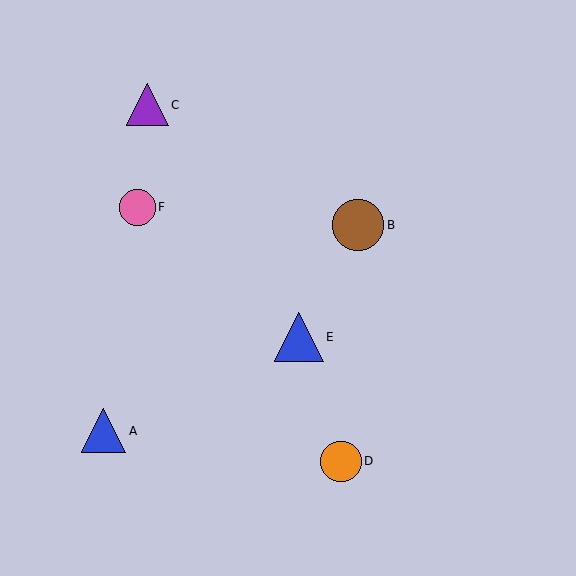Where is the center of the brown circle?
The center of the brown circle is at (358, 225).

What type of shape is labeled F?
Shape F is a pink circle.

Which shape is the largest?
The brown circle (labeled B) is the largest.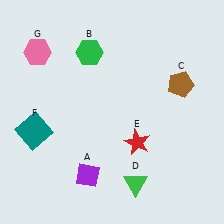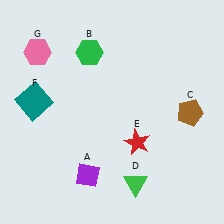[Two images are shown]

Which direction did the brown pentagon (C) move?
The brown pentagon (C) moved down.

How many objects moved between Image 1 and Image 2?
2 objects moved between the two images.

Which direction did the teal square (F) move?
The teal square (F) moved up.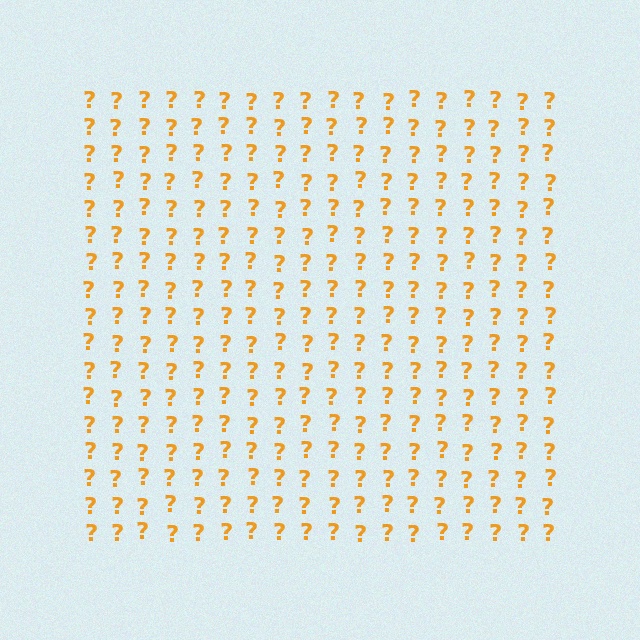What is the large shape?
The large shape is a square.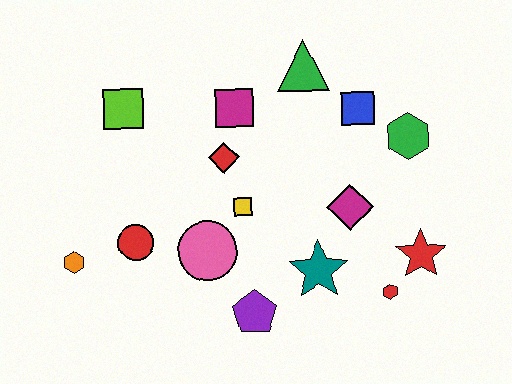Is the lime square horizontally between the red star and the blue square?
No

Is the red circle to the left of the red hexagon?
Yes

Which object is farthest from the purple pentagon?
The green triangle is farthest from the purple pentagon.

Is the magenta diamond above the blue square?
No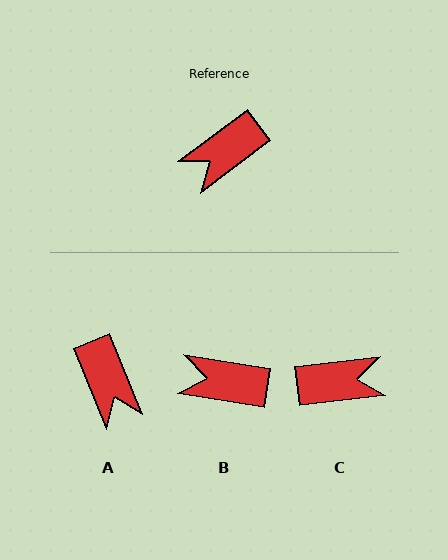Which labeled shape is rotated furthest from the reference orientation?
C, about 150 degrees away.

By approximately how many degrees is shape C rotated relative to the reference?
Approximately 150 degrees counter-clockwise.